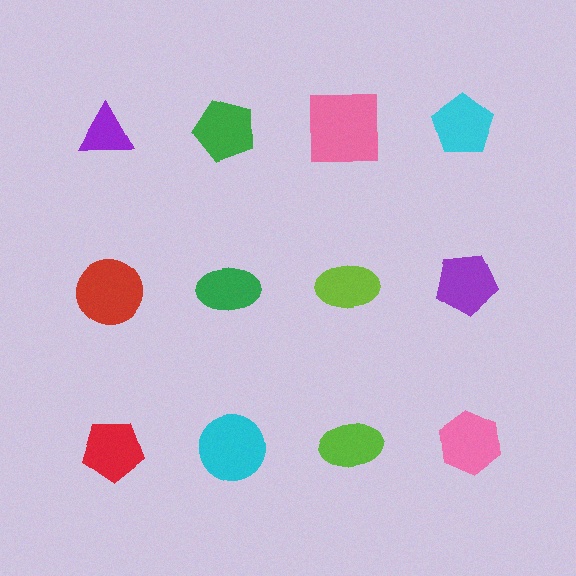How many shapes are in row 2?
4 shapes.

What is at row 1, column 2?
A green pentagon.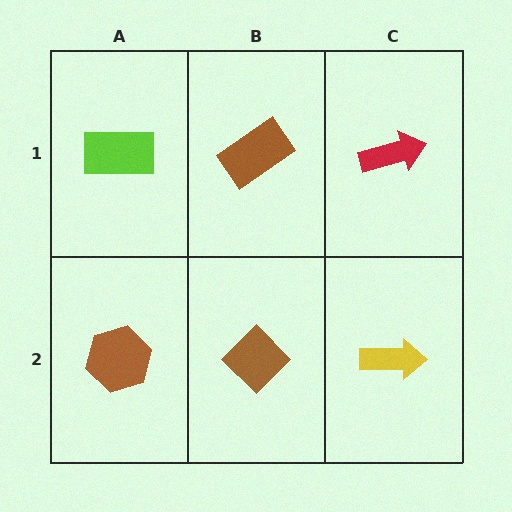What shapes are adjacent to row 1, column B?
A brown diamond (row 2, column B), a lime rectangle (row 1, column A), a red arrow (row 1, column C).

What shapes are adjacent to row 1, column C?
A yellow arrow (row 2, column C), a brown rectangle (row 1, column B).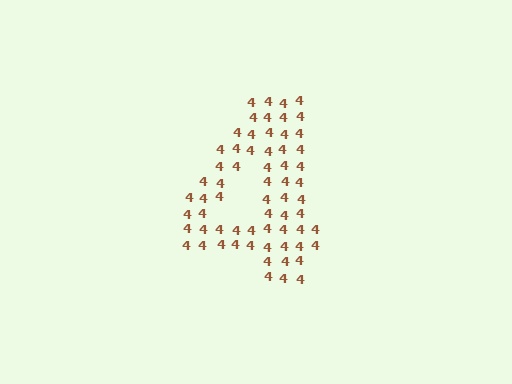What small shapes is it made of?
It is made of small digit 4's.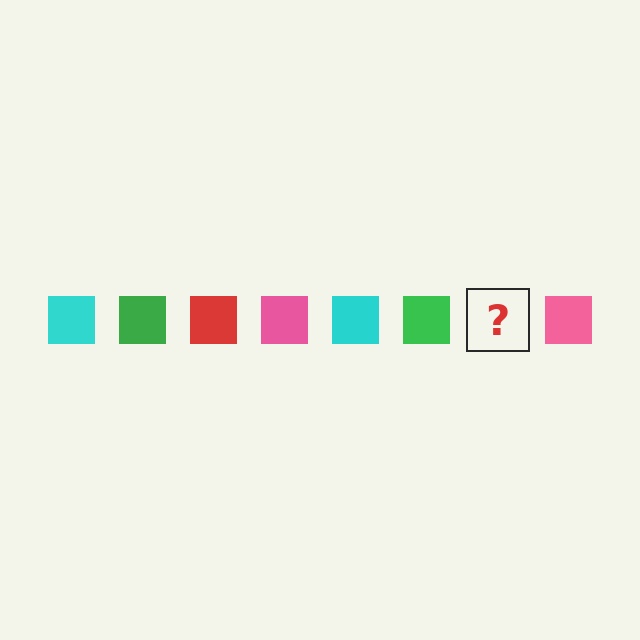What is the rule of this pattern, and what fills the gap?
The rule is that the pattern cycles through cyan, green, red, pink squares. The gap should be filled with a red square.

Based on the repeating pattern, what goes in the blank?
The blank should be a red square.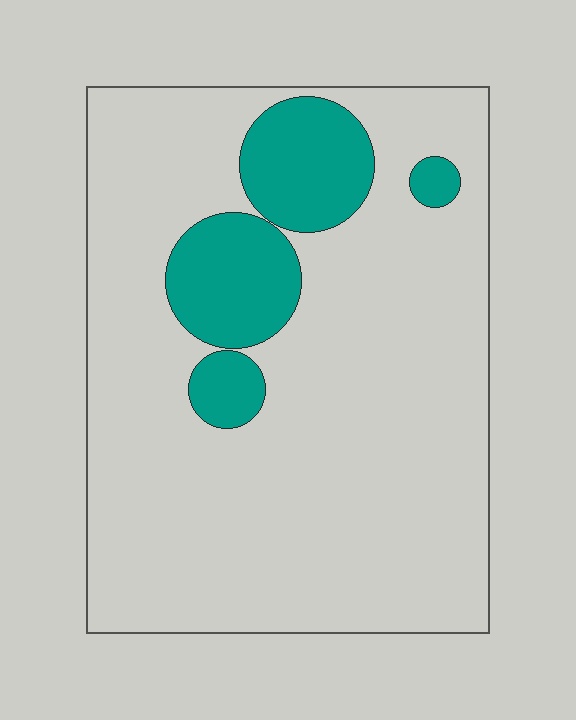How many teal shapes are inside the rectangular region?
4.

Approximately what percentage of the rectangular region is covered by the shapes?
Approximately 15%.